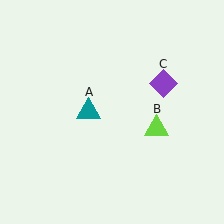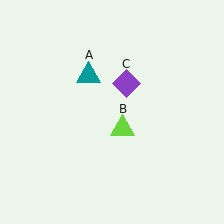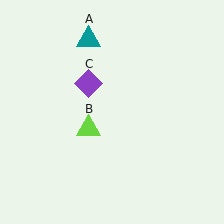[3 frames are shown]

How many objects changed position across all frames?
3 objects changed position: teal triangle (object A), lime triangle (object B), purple diamond (object C).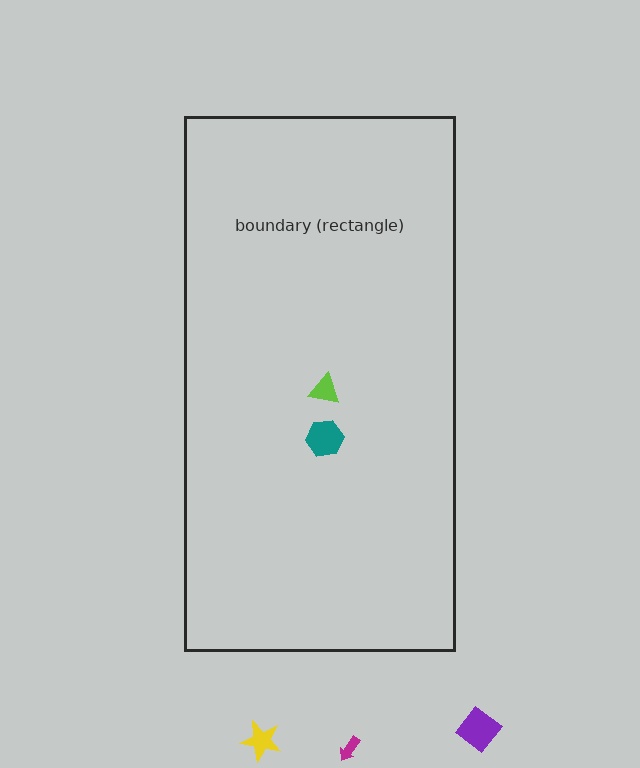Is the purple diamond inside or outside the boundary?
Outside.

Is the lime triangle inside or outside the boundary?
Inside.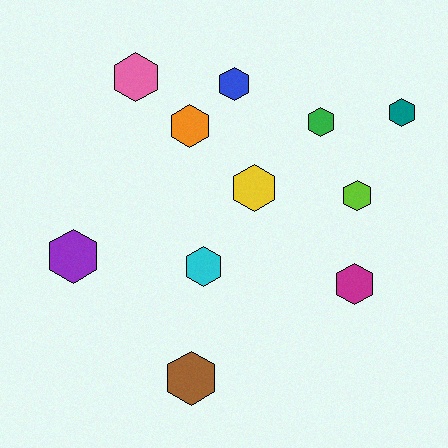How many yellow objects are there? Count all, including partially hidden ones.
There is 1 yellow object.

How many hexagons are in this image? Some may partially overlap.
There are 11 hexagons.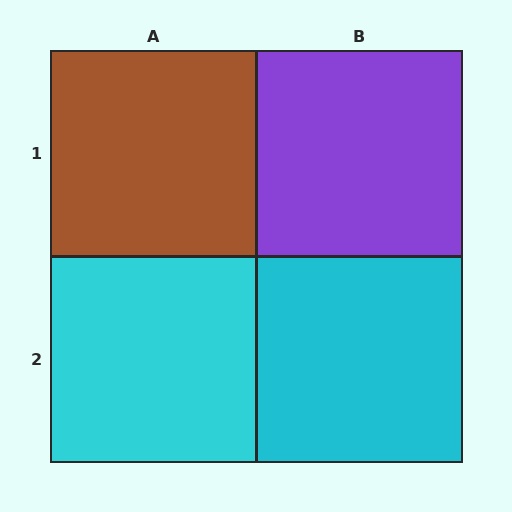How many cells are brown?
1 cell is brown.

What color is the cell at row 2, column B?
Cyan.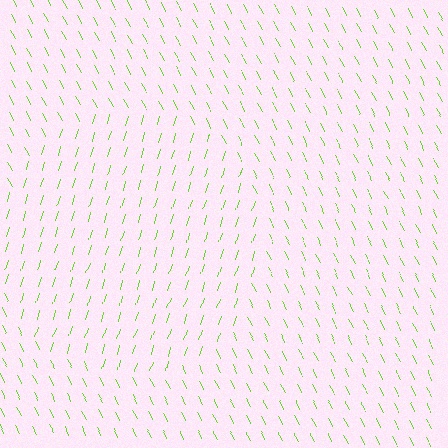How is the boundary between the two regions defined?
The boundary is defined purely by a change in line orientation (approximately 45 degrees difference). All lines are the same color and thickness.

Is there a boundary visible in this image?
Yes, there is a texture boundary formed by a change in line orientation.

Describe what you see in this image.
The image is filled with small lime line segments. A circle region in the image has lines oriented differently from the surrounding lines, creating a visible texture boundary.